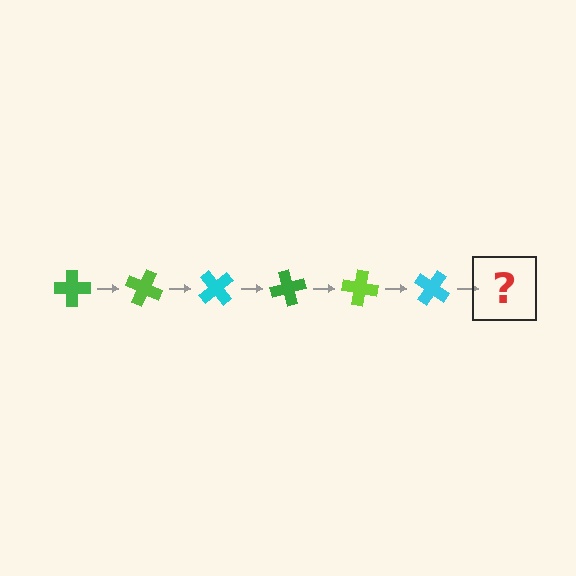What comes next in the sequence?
The next element should be a green cross, rotated 150 degrees from the start.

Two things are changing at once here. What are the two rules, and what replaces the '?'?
The two rules are that it rotates 25 degrees each step and the color cycles through green, lime, and cyan. The '?' should be a green cross, rotated 150 degrees from the start.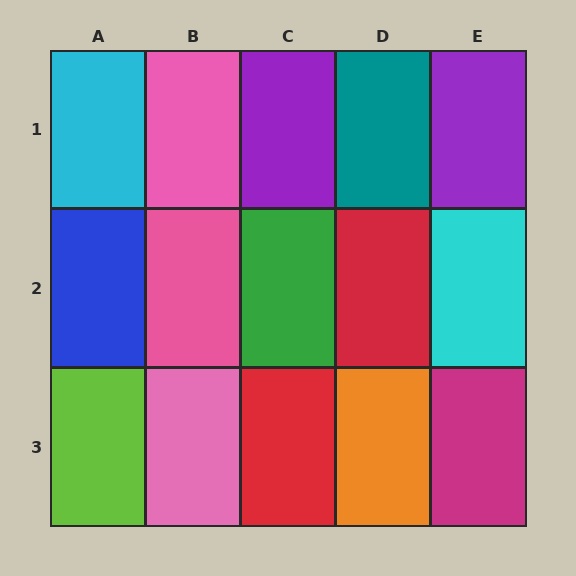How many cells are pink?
3 cells are pink.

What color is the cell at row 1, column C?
Purple.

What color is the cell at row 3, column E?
Magenta.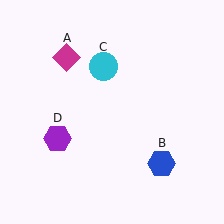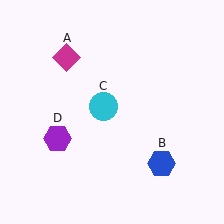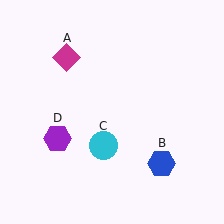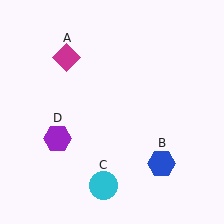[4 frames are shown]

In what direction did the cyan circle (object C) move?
The cyan circle (object C) moved down.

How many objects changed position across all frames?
1 object changed position: cyan circle (object C).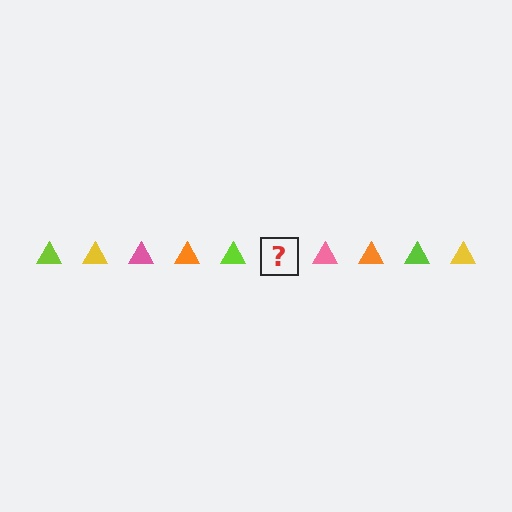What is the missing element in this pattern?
The missing element is a yellow triangle.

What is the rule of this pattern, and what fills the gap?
The rule is that the pattern cycles through lime, yellow, pink, orange triangles. The gap should be filled with a yellow triangle.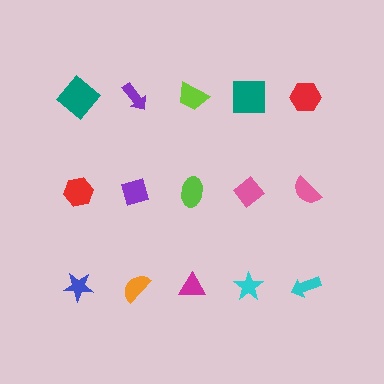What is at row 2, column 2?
A purple diamond.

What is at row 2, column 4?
A pink diamond.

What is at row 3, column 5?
A cyan arrow.